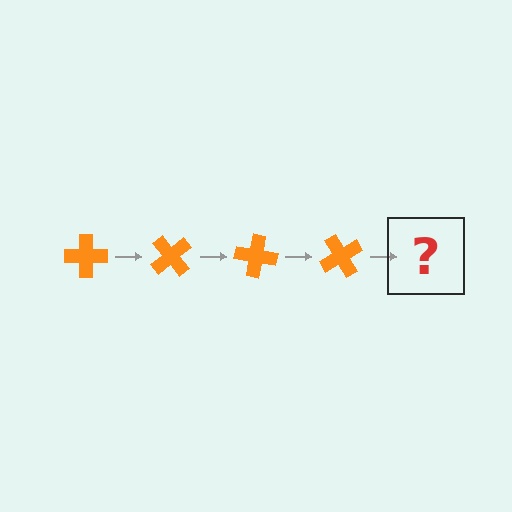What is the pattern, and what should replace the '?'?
The pattern is that the cross rotates 50 degrees each step. The '?' should be an orange cross rotated 200 degrees.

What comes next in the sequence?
The next element should be an orange cross rotated 200 degrees.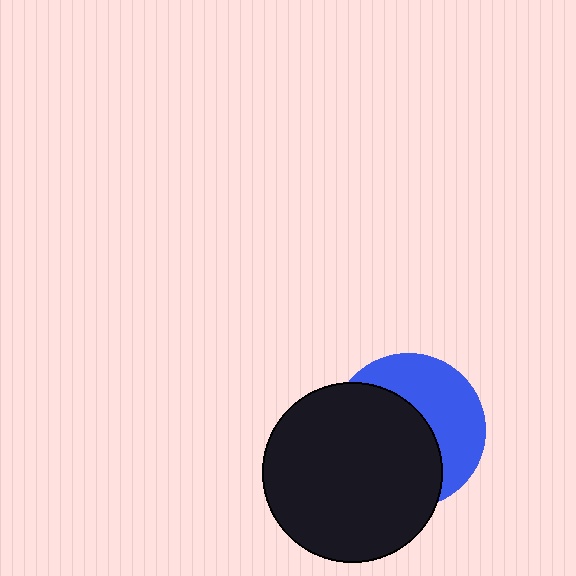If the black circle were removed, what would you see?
You would see the complete blue circle.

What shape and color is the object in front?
The object in front is a black circle.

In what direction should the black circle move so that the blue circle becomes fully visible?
The black circle should move toward the lower-left. That is the shortest direction to clear the overlap and leave the blue circle fully visible.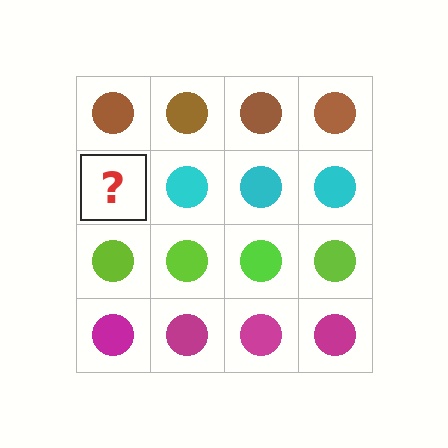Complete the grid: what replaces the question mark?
The question mark should be replaced with a cyan circle.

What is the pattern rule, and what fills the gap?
The rule is that each row has a consistent color. The gap should be filled with a cyan circle.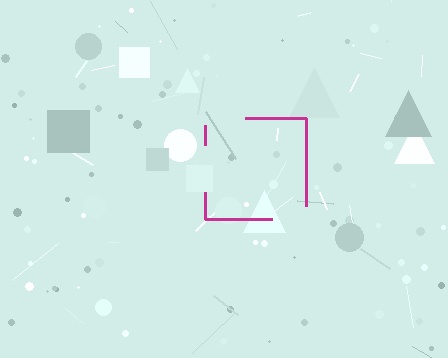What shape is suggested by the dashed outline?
The dashed outline suggests a square.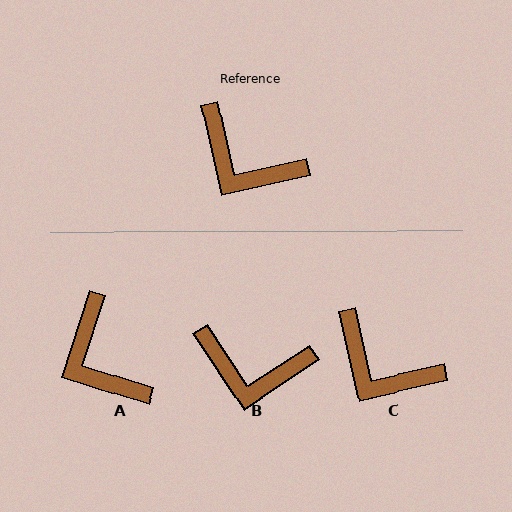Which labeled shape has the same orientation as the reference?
C.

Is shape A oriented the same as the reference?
No, it is off by about 30 degrees.